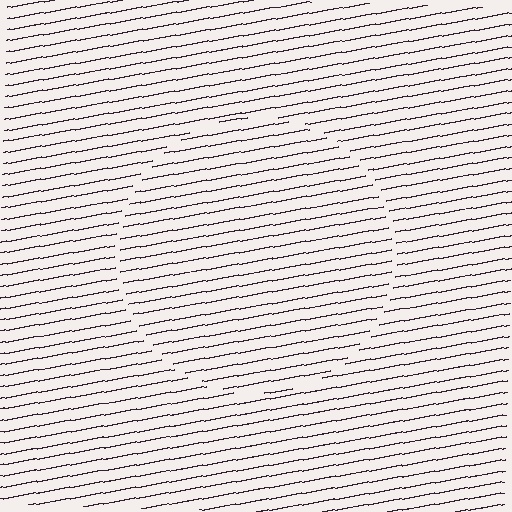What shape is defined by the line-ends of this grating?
An illusory circle. The interior of the shape contains the same grating, shifted by half a period — the contour is defined by the phase discontinuity where line-ends from the inner and outer gratings abut.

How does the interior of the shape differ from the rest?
The interior of the shape contains the same grating, shifted by half a period — the contour is defined by the phase discontinuity where line-ends from the inner and outer gratings abut.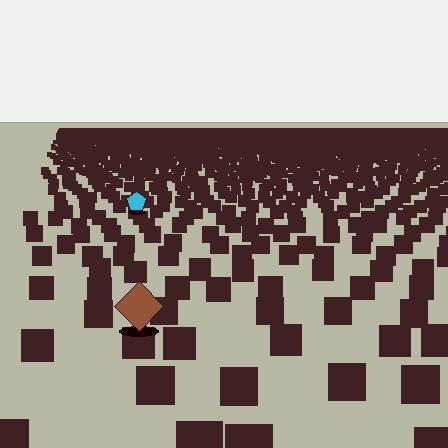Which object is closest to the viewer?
The brown diamond is closest. The texture marks near it are larger and more spread out.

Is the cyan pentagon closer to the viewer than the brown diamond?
No. The brown diamond is closer — you can tell from the texture gradient: the ground texture is coarser near it.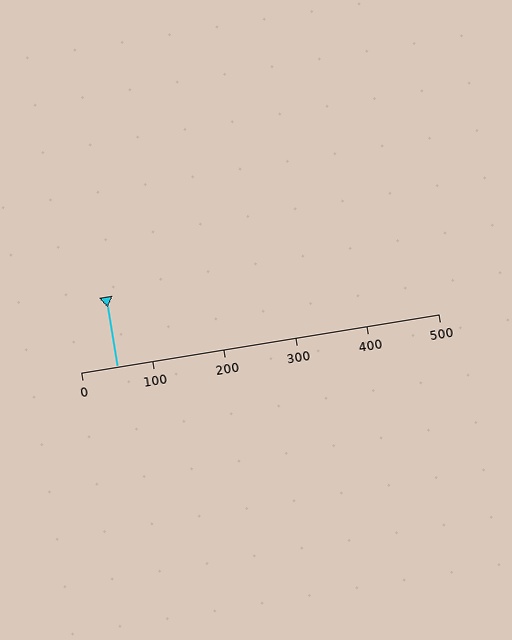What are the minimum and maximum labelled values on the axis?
The axis runs from 0 to 500.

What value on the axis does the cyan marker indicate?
The marker indicates approximately 50.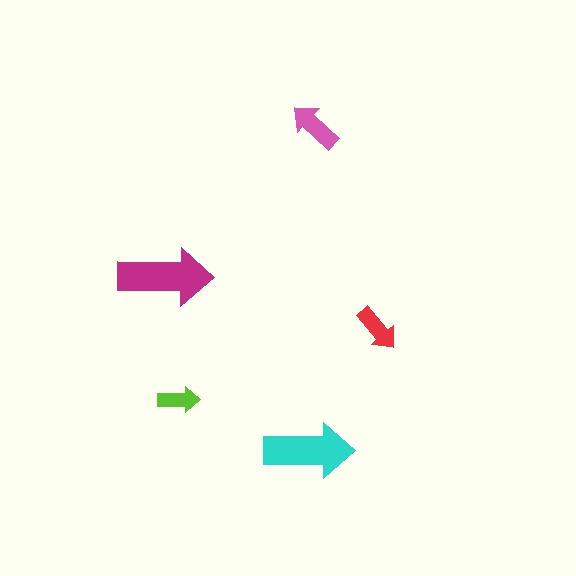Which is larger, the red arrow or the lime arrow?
The red one.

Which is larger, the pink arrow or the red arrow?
The pink one.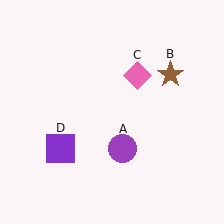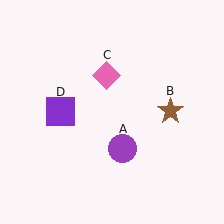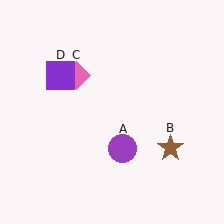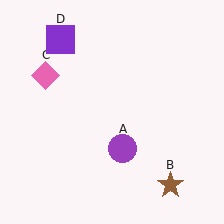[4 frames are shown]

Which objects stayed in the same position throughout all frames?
Purple circle (object A) remained stationary.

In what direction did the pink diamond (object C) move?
The pink diamond (object C) moved left.